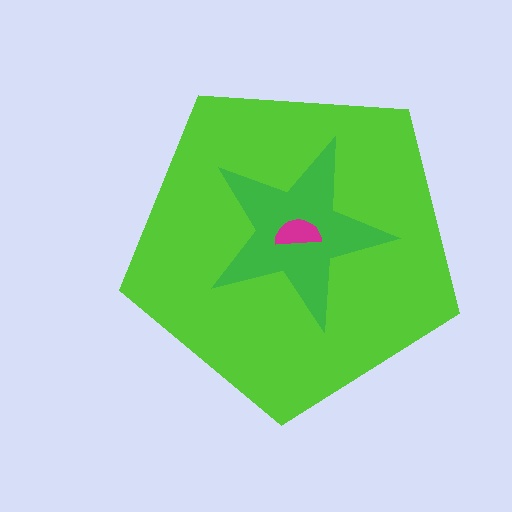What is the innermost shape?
The magenta semicircle.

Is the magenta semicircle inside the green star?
Yes.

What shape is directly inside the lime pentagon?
The green star.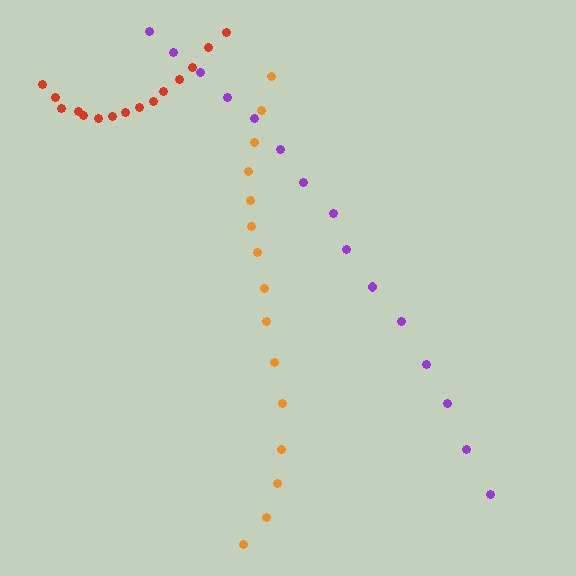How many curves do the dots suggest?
There are 3 distinct paths.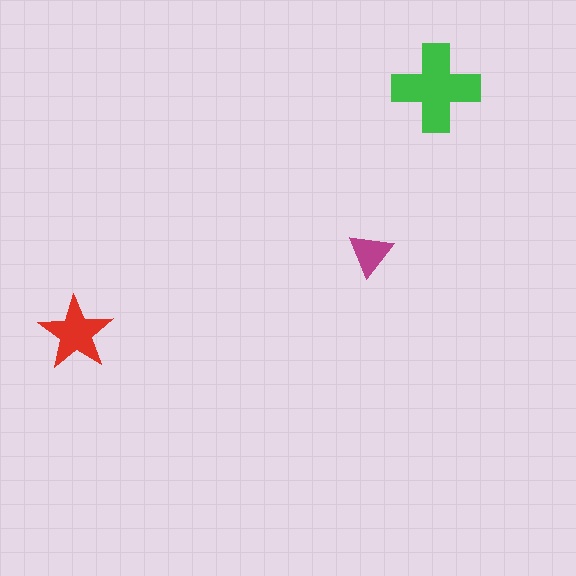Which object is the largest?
The green cross.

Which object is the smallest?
The magenta triangle.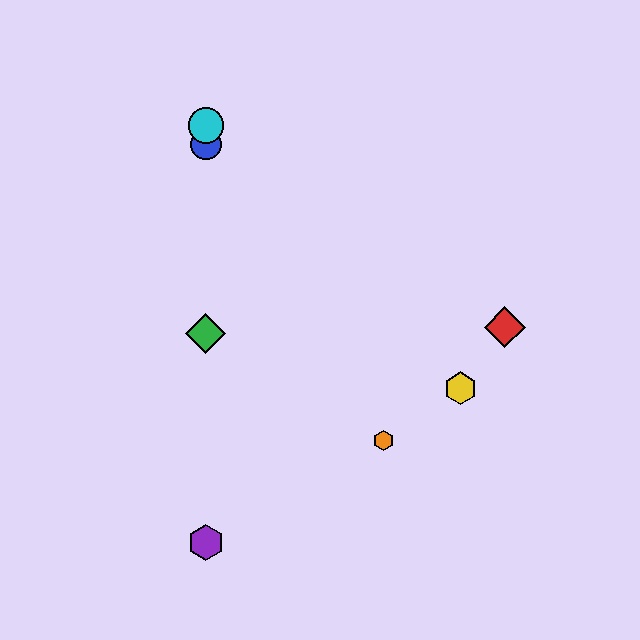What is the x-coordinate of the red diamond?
The red diamond is at x≈505.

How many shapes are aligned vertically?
4 shapes (the blue circle, the green diamond, the purple hexagon, the cyan circle) are aligned vertically.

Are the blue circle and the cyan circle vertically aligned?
Yes, both are at x≈206.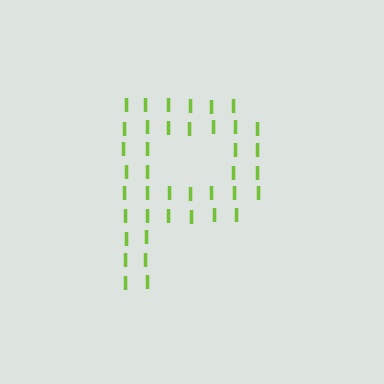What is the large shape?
The large shape is the letter P.